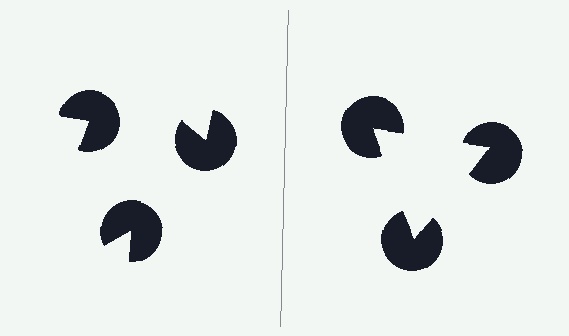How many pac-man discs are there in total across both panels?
6 — 3 on each side.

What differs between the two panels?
The pac-man discs are positioned identically on both sides; only the wedge orientations differ. On the right they align to a triangle; on the left they are misaligned.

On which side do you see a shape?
An illusory triangle appears on the right side. On the left side the wedge cuts are rotated, so no coherent shape forms.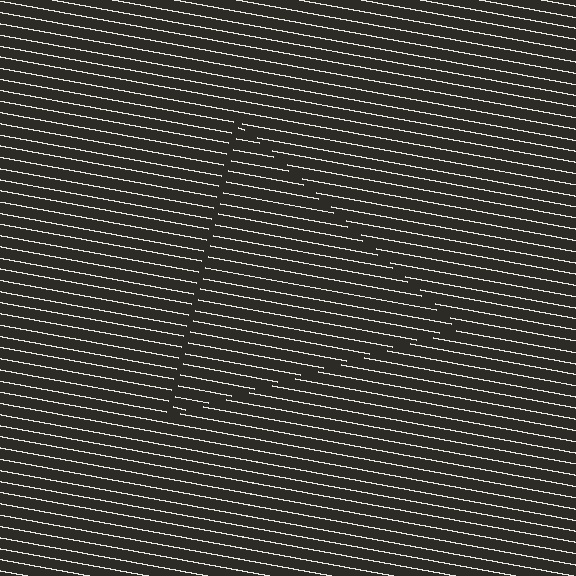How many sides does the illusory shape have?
3 sides — the line-ends trace a triangle.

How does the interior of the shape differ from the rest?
The interior of the shape contains the same grating, shifted by half a period — the contour is defined by the phase discontinuity where line-ends from the inner and outer gratings abut.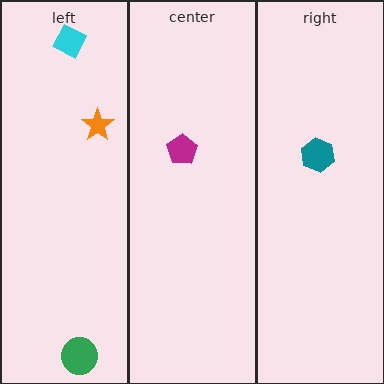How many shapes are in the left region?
3.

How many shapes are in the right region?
1.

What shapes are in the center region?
The magenta pentagon.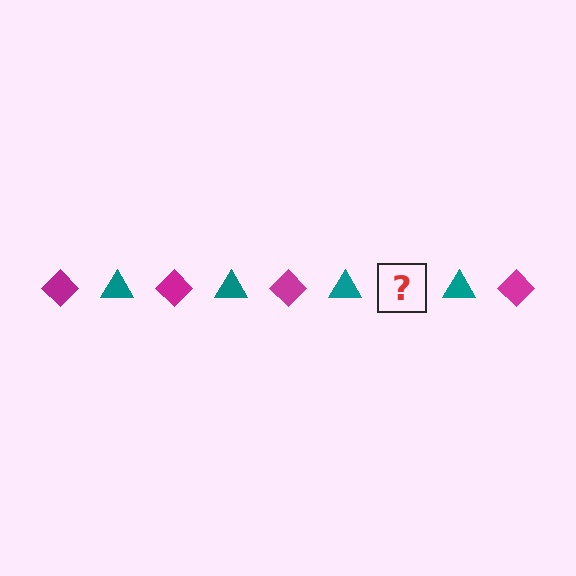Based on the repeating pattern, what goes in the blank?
The blank should be a magenta diamond.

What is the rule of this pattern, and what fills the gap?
The rule is that the pattern alternates between magenta diamond and teal triangle. The gap should be filled with a magenta diamond.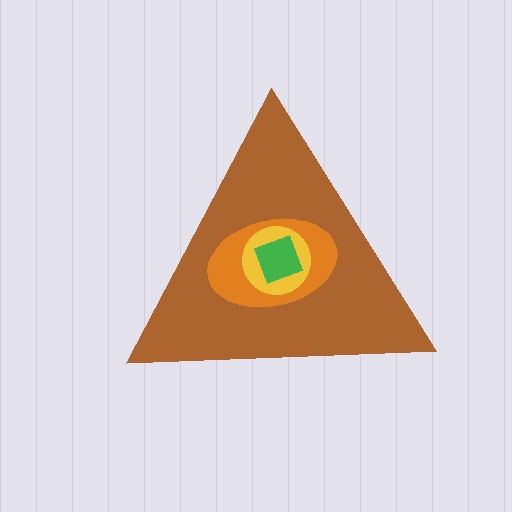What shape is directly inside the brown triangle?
The orange ellipse.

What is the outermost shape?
The brown triangle.